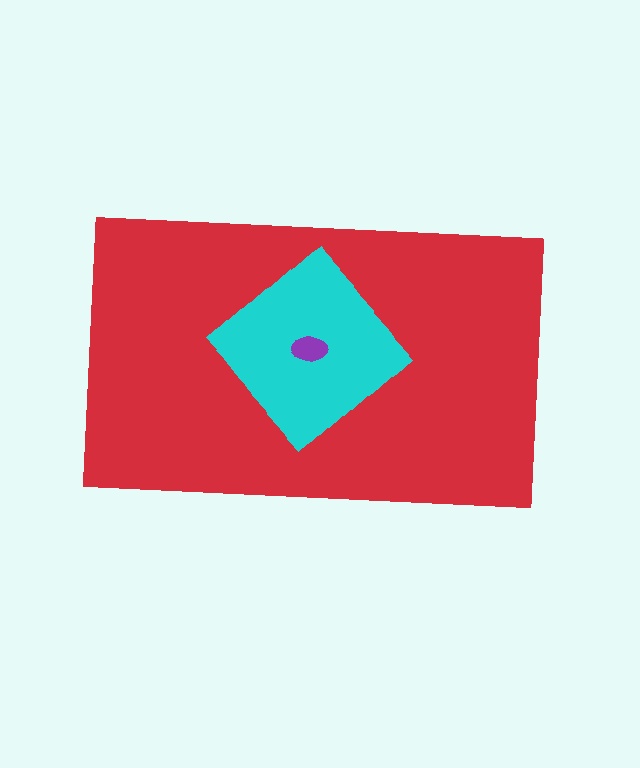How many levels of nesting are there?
3.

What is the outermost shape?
The red rectangle.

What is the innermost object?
The purple ellipse.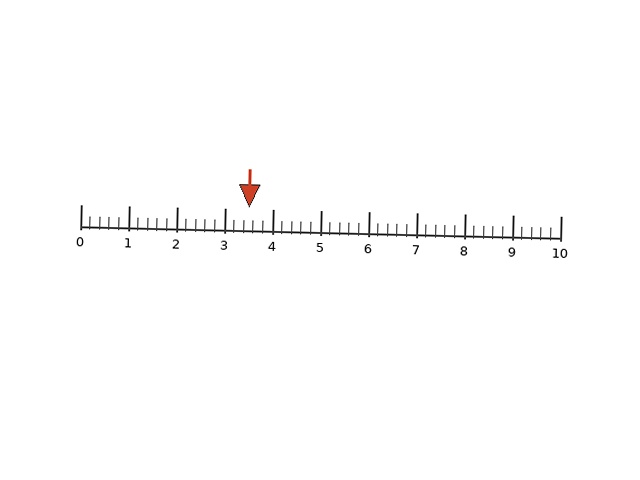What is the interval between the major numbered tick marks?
The major tick marks are spaced 1 units apart.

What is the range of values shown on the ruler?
The ruler shows values from 0 to 10.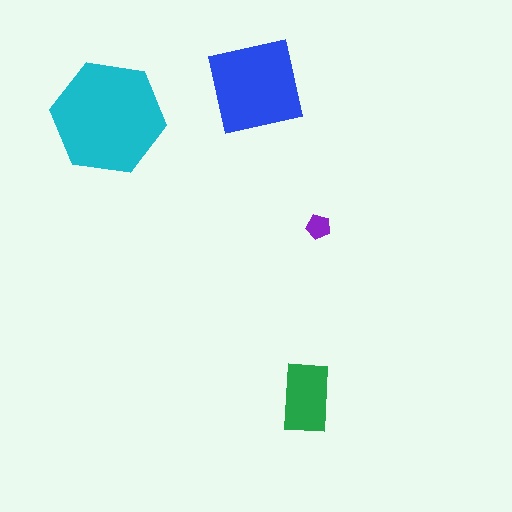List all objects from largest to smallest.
The cyan hexagon, the blue square, the green rectangle, the purple pentagon.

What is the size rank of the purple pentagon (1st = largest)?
4th.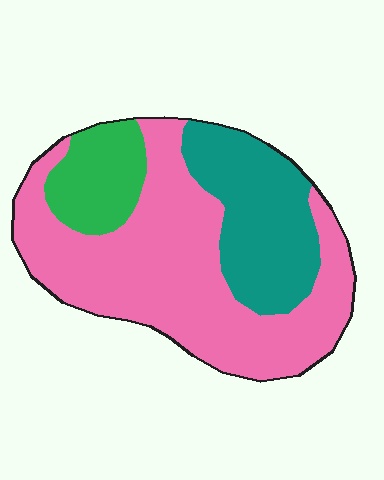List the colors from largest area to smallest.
From largest to smallest: pink, teal, green.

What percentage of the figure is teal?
Teal takes up about one quarter (1/4) of the figure.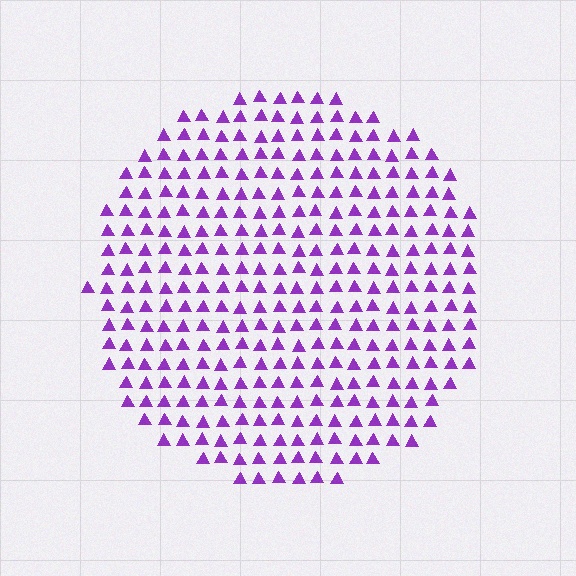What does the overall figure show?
The overall figure shows a circle.